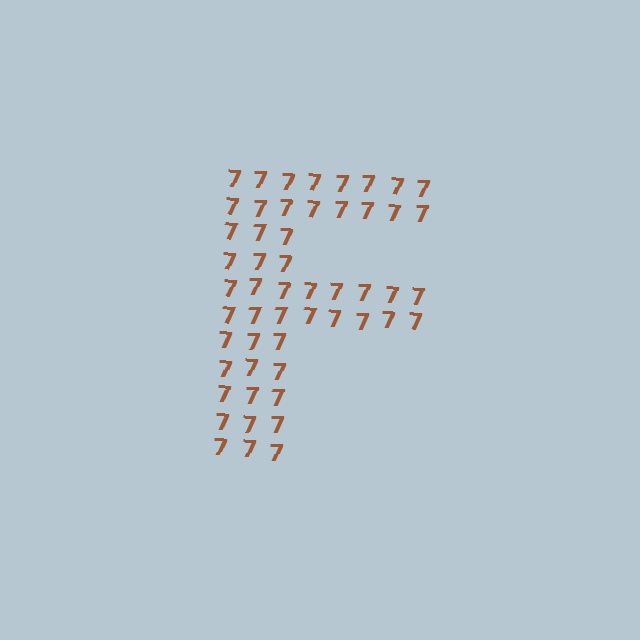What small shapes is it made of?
It is made of small digit 7's.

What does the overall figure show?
The overall figure shows the letter F.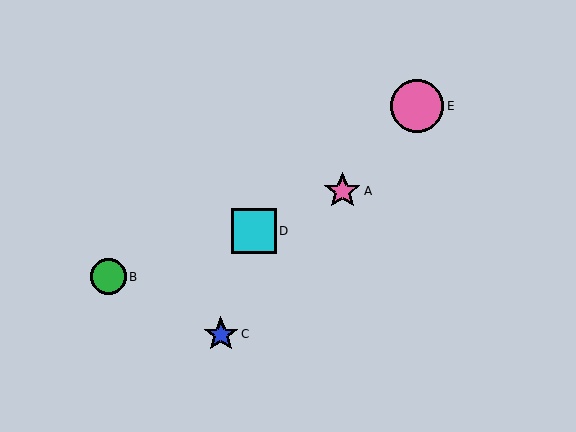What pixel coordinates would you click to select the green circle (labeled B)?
Click at (108, 277) to select the green circle B.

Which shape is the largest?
The pink circle (labeled E) is the largest.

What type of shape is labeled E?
Shape E is a pink circle.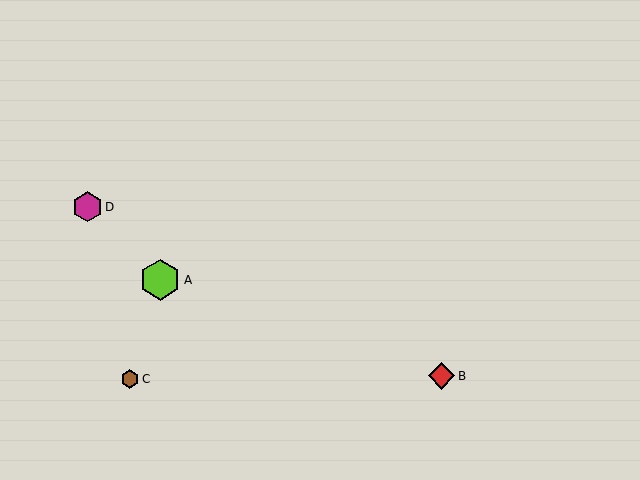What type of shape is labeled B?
Shape B is a red diamond.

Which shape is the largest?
The lime hexagon (labeled A) is the largest.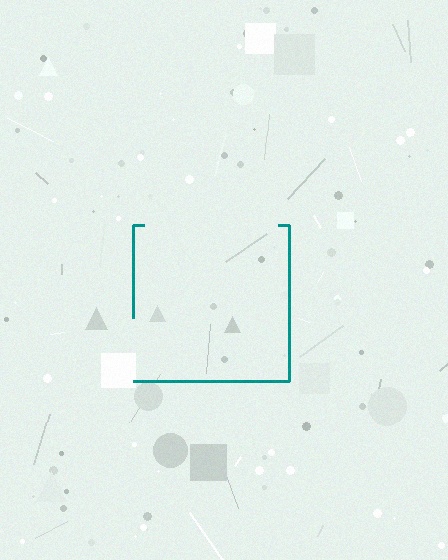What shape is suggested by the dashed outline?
The dashed outline suggests a square.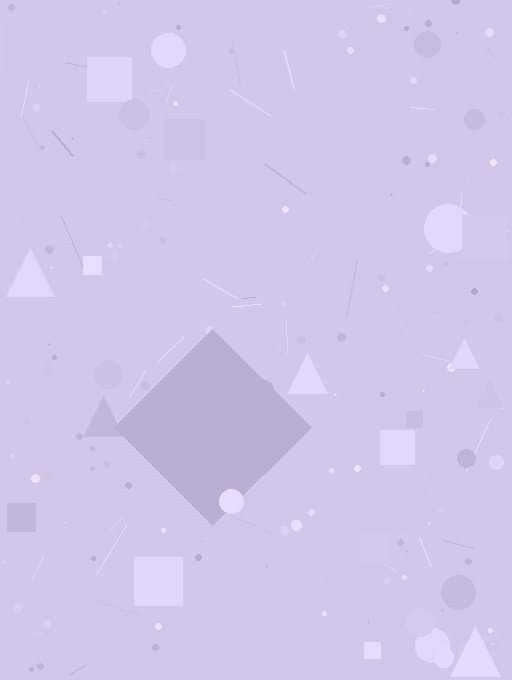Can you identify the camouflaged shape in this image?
The camouflaged shape is a diamond.